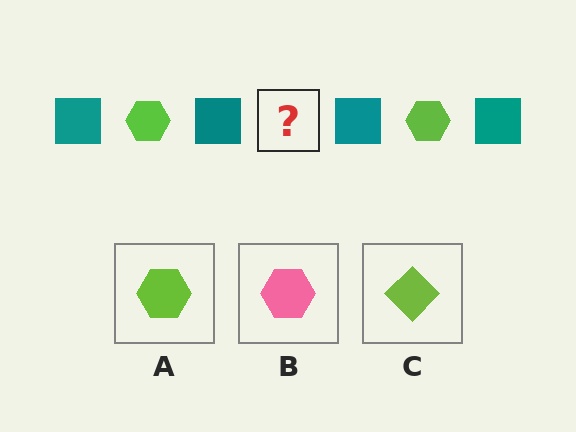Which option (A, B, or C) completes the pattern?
A.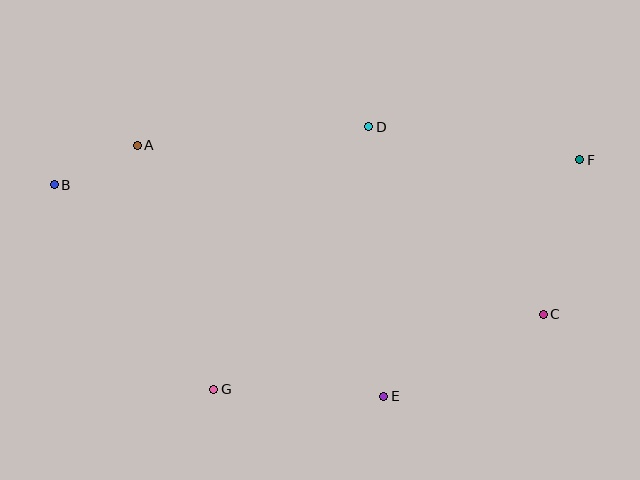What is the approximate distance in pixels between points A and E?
The distance between A and E is approximately 352 pixels.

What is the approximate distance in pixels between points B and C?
The distance between B and C is approximately 506 pixels.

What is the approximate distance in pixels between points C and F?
The distance between C and F is approximately 159 pixels.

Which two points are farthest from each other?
Points B and F are farthest from each other.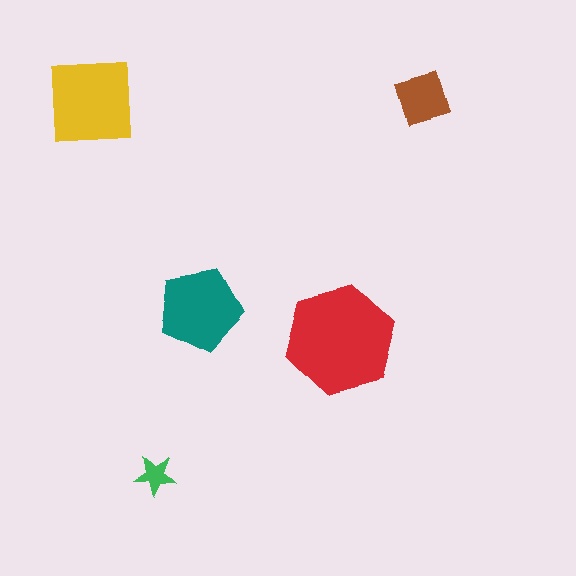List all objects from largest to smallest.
The red hexagon, the yellow square, the teal pentagon, the brown diamond, the green star.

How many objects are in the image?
There are 5 objects in the image.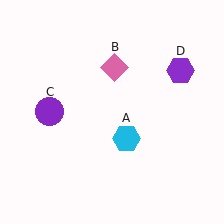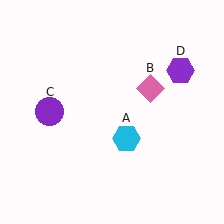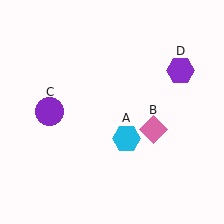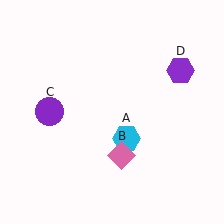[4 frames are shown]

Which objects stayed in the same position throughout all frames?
Cyan hexagon (object A) and purple circle (object C) and purple hexagon (object D) remained stationary.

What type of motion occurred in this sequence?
The pink diamond (object B) rotated clockwise around the center of the scene.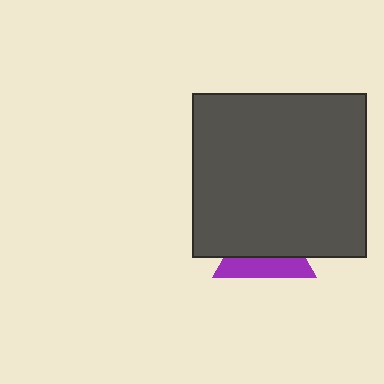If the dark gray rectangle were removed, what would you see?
You would see the complete purple triangle.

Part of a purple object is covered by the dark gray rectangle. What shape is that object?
It is a triangle.